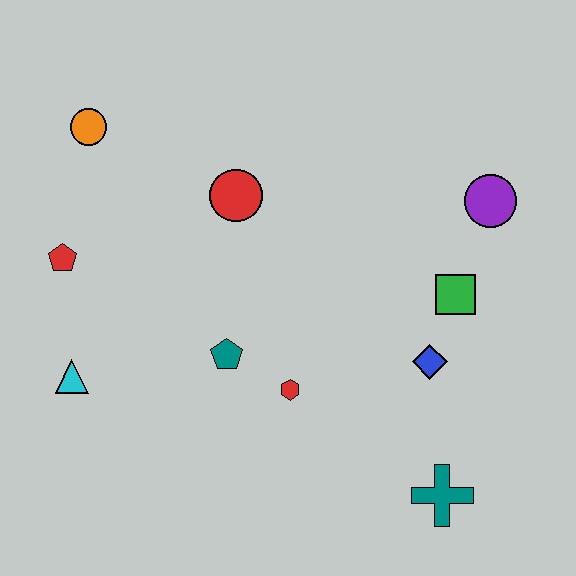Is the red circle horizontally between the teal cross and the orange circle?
Yes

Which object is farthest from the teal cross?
The orange circle is farthest from the teal cross.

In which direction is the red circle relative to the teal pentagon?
The red circle is above the teal pentagon.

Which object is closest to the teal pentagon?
The red hexagon is closest to the teal pentagon.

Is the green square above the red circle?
No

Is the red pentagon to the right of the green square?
No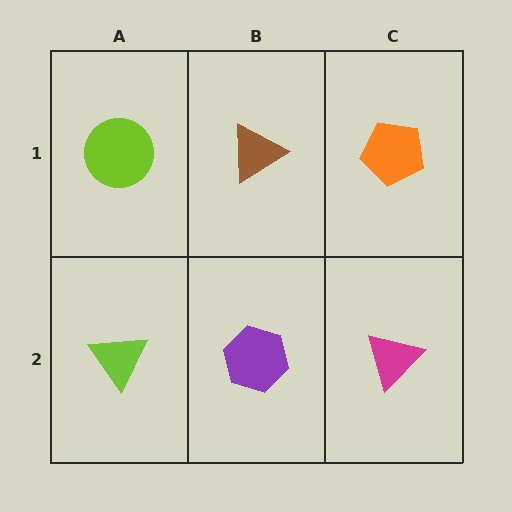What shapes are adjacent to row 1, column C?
A magenta triangle (row 2, column C), a brown triangle (row 1, column B).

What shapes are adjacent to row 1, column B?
A purple hexagon (row 2, column B), a lime circle (row 1, column A), an orange pentagon (row 1, column C).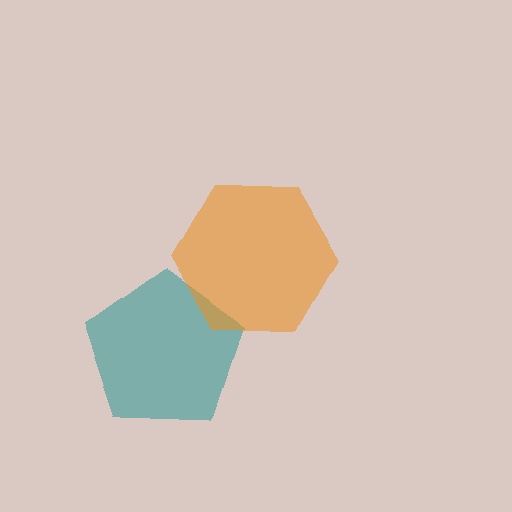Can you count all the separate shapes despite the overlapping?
Yes, there are 2 separate shapes.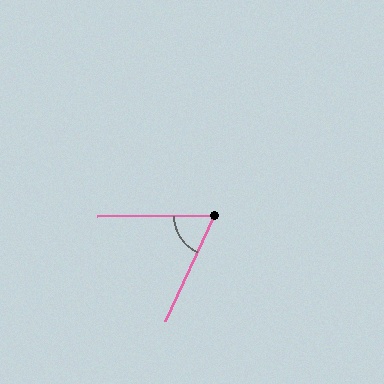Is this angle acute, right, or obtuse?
It is acute.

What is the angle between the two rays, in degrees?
Approximately 65 degrees.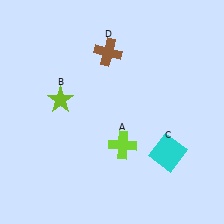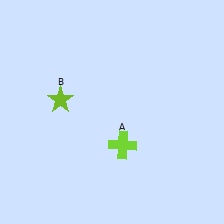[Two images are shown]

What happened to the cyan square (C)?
The cyan square (C) was removed in Image 2. It was in the bottom-right area of Image 1.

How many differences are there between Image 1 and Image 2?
There are 2 differences between the two images.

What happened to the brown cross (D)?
The brown cross (D) was removed in Image 2. It was in the top-left area of Image 1.